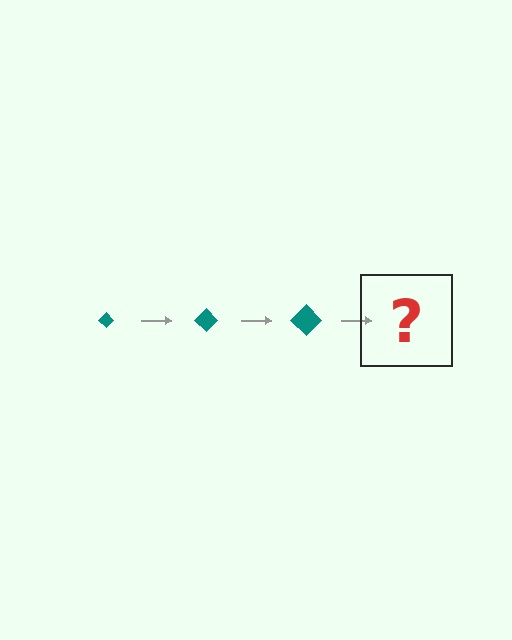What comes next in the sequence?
The next element should be a teal diamond, larger than the previous one.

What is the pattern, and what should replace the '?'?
The pattern is that the diamond gets progressively larger each step. The '?' should be a teal diamond, larger than the previous one.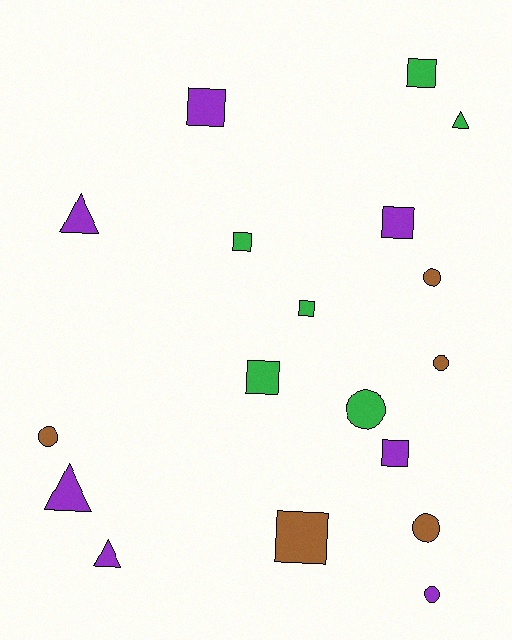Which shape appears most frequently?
Square, with 8 objects.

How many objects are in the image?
There are 18 objects.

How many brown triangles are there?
There are no brown triangles.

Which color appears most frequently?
Purple, with 7 objects.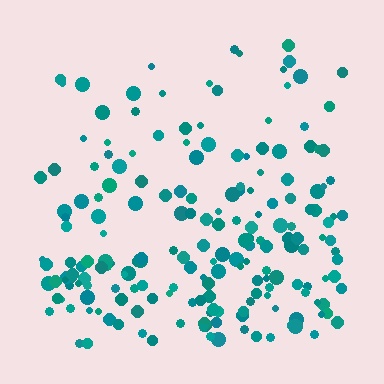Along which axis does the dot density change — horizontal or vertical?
Vertical.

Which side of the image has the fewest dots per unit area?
The top.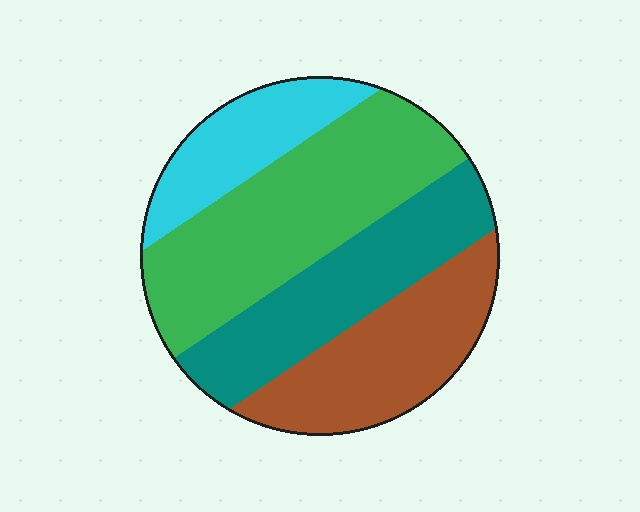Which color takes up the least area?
Cyan, at roughly 15%.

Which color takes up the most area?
Green, at roughly 35%.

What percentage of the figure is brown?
Brown takes up between a sixth and a third of the figure.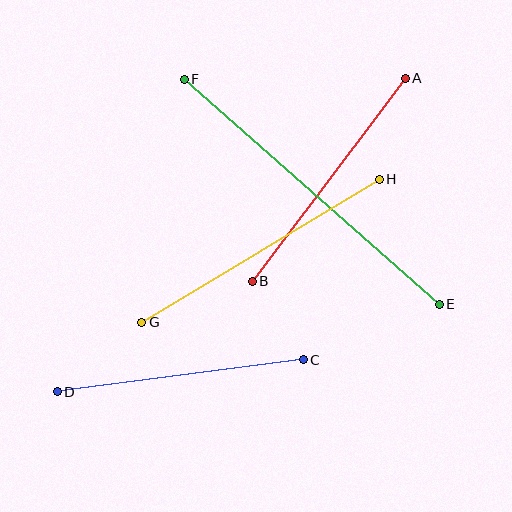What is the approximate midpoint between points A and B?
The midpoint is at approximately (329, 180) pixels.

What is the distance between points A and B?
The distance is approximately 254 pixels.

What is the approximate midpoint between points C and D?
The midpoint is at approximately (180, 376) pixels.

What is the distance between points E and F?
The distance is approximately 340 pixels.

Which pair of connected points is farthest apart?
Points E and F are farthest apart.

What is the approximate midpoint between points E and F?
The midpoint is at approximately (312, 192) pixels.